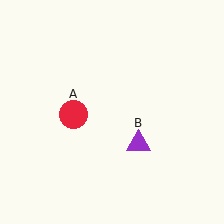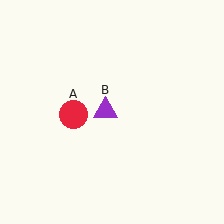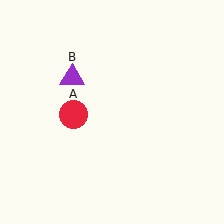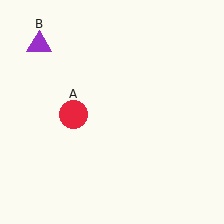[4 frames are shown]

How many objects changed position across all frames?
1 object changed position: purple triangle (object B).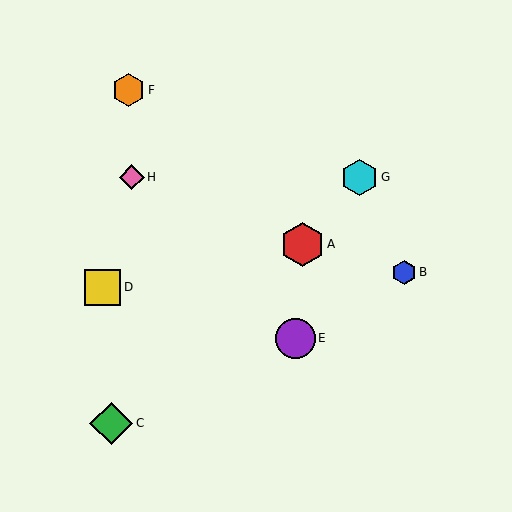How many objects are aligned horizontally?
2 objects (G, H) are aligned horizontally.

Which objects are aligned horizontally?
Objects G, H are aligned horizontally.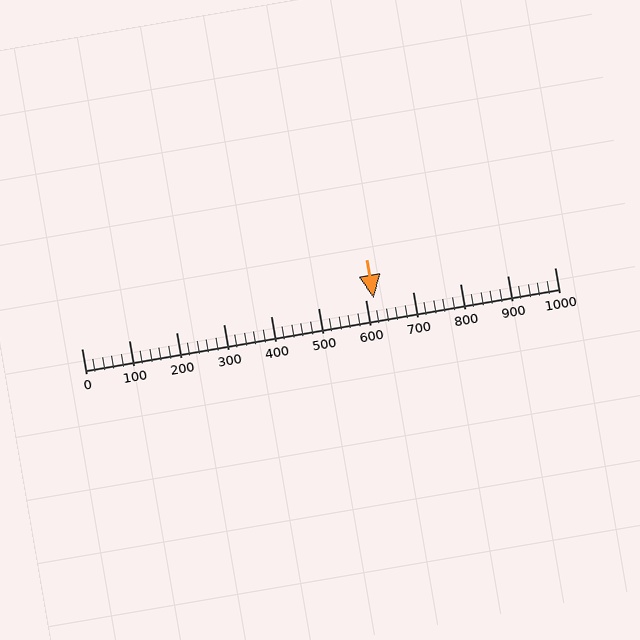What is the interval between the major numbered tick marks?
The major tick marks are spaced 100 units apart.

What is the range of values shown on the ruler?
The ruler shows values from 0 to 1000.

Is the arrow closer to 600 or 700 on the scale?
The arrow is closer to 600.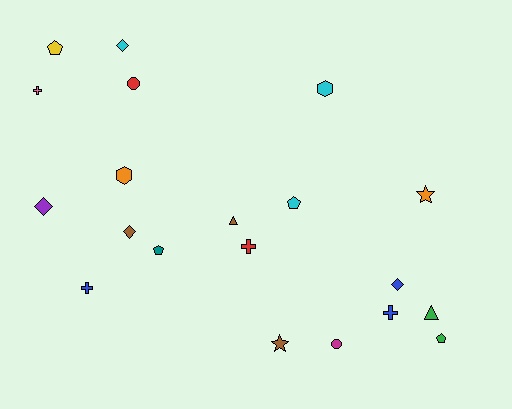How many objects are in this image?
There are 20 objects.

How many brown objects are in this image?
There are 3 brown objects.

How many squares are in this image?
There are no squares.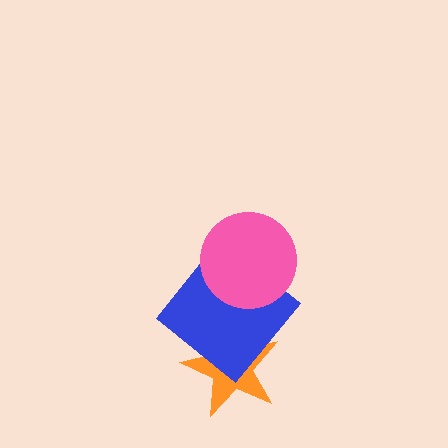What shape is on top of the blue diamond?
The pink circle is on top of the blue diamond.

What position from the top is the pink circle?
The pink circle is 1st from the top.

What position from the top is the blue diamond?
The blue diamond is 2nd from the top.